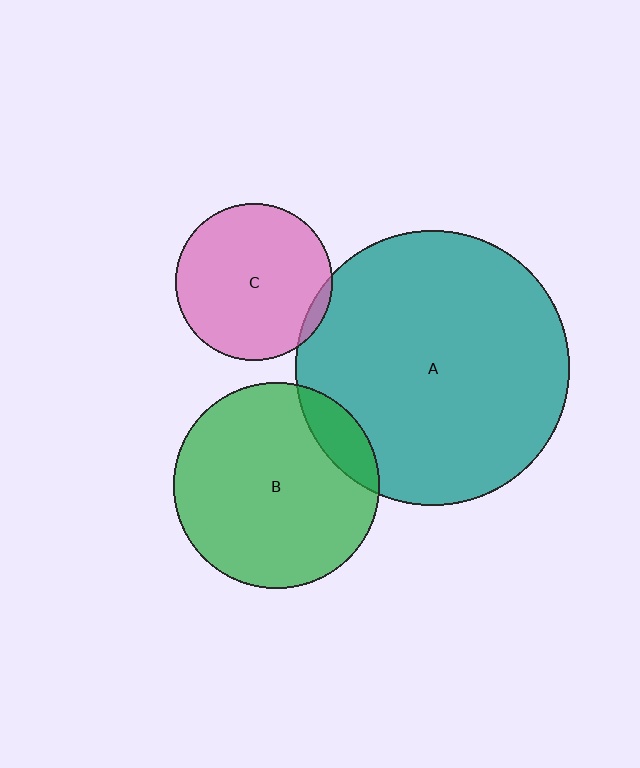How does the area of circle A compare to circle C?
Approximately 3.1 times.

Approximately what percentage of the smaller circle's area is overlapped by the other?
Approximately 5%.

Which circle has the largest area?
Circle A (teal).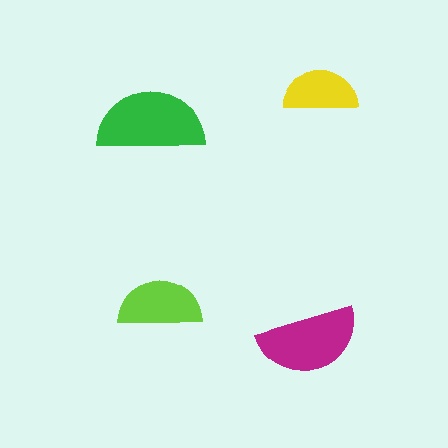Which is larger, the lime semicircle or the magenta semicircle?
The magenta one.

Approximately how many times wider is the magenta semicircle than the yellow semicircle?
About 1.5 times wider.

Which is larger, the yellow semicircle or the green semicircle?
The green one.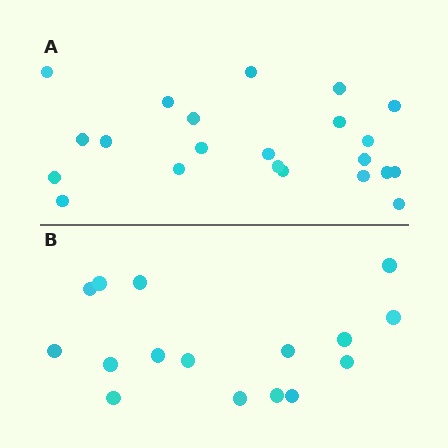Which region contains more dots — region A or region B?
Region A (the top region) has more dots.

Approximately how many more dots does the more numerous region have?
Region A has about 6 more dots than region B.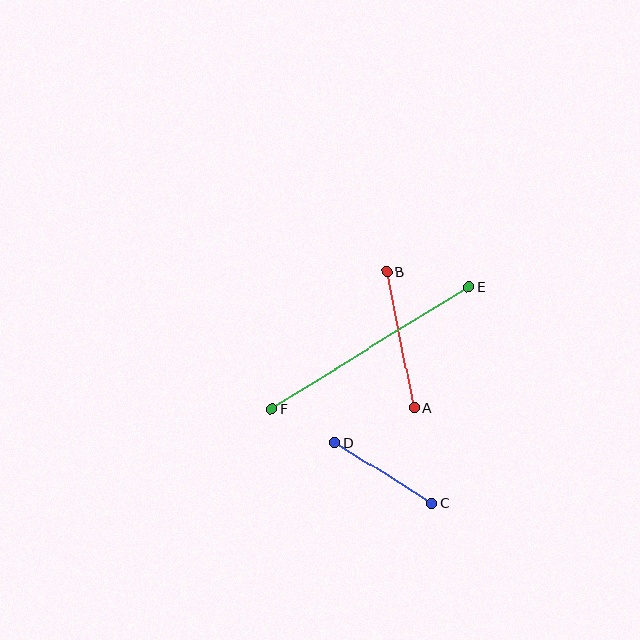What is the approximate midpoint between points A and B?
The midpoint is at approximately (401, 340) pixels.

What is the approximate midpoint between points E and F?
The midpoint is at approximately (370, 348) pixels.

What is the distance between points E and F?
The distance is approximately 232 pixels.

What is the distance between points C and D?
The distance is approximately 114 pixels.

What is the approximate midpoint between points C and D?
The midpoint is at approximately (383, 473) pixels.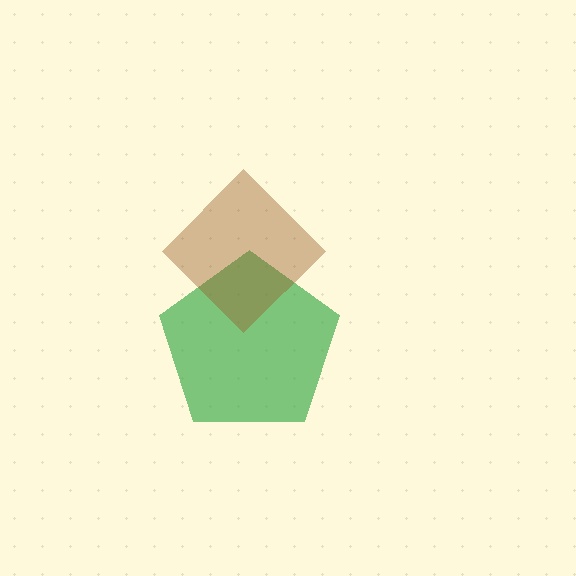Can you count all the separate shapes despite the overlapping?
Yes, there are 2 separate shapes.